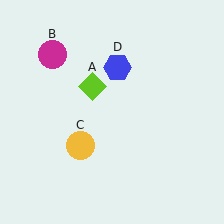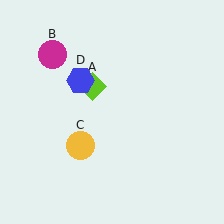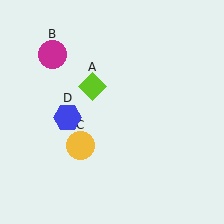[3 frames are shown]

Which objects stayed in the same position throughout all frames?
Lime diamond (object A) and magenta circle (object B) and yellow circle (object C) remained stationary.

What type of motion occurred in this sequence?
The blue hexagon (object D) rotated counterclockwise around the center of the scene.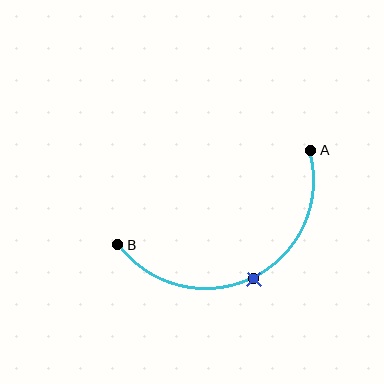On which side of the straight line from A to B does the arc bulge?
The arc bulges below the straight line connecting A and B.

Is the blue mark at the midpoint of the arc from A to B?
Yes. The blue mark lies on the arc at equal arc-length from both A and B — it is the arc midpoint.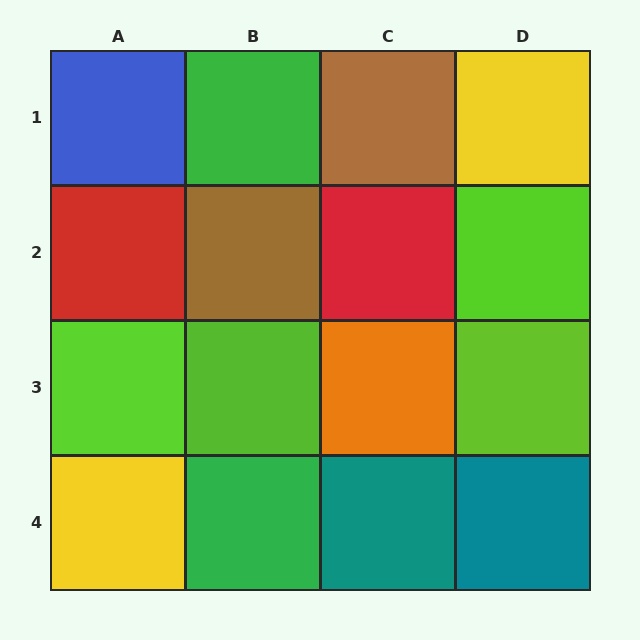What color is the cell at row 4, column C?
Teal.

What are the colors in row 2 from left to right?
Red, brown, red, lime.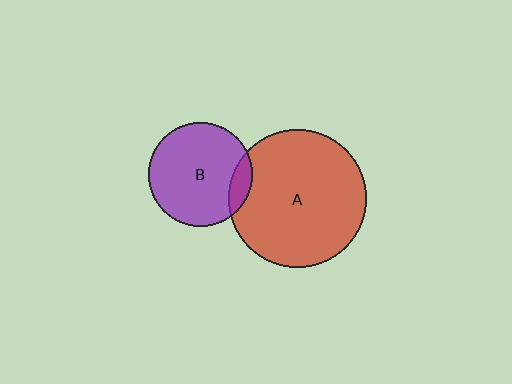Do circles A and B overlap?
Yes.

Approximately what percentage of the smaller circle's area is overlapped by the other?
Approximately 10%.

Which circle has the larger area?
Circle A (red).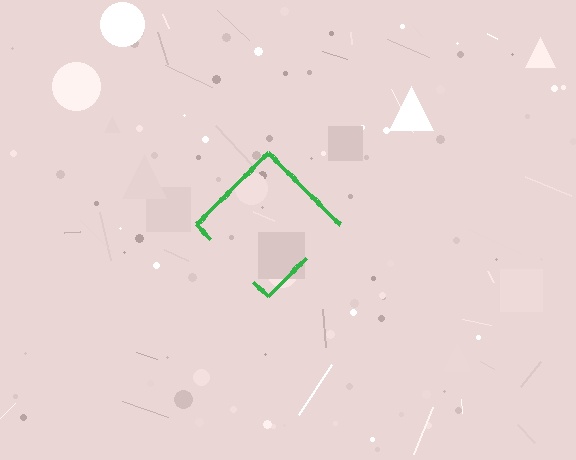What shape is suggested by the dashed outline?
The dashed outline suggests a diamond.